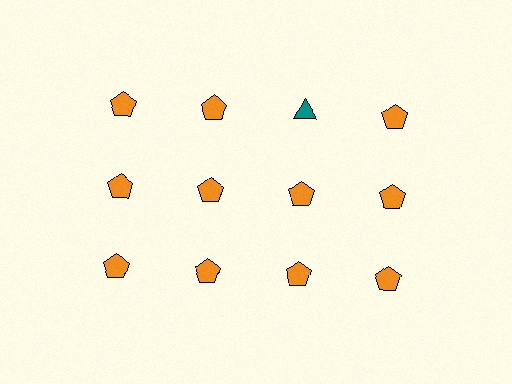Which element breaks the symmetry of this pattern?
The teal triangle in the top row, center column breaks the symmetry. All other shapes are orange pentagons.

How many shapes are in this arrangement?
There are 12 shapes arranged in a grid pattern.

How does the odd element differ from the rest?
It differs in both color (teal instead of orange) and shape (triangle instead of pentagon).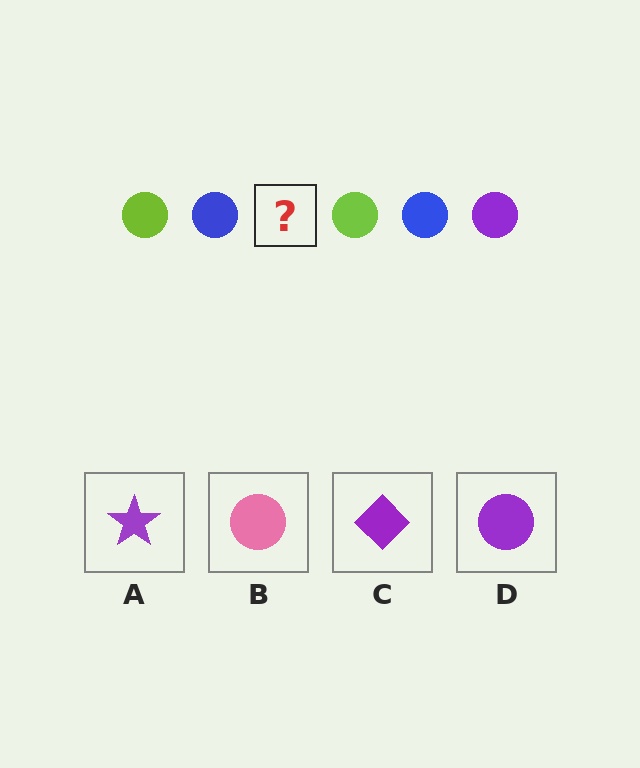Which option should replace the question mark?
Option D.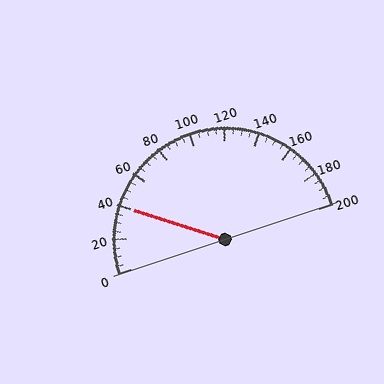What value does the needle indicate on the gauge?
The needle indicates approximately 40.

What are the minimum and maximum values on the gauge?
The gauge ranges from 0 to 200.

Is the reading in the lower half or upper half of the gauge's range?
The reading is in the lower half of the range (0 to 200).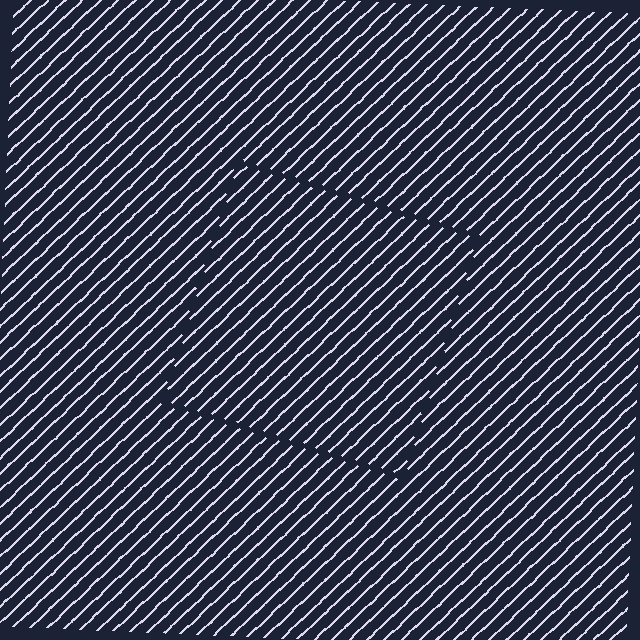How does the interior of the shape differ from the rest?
The interior of the shape contains the same grating, shifted by half a period — the contour is defined by the phase discontinuity where line-ends from the inner and outer gratings abut.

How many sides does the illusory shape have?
4 sides — the line-ends trace a square.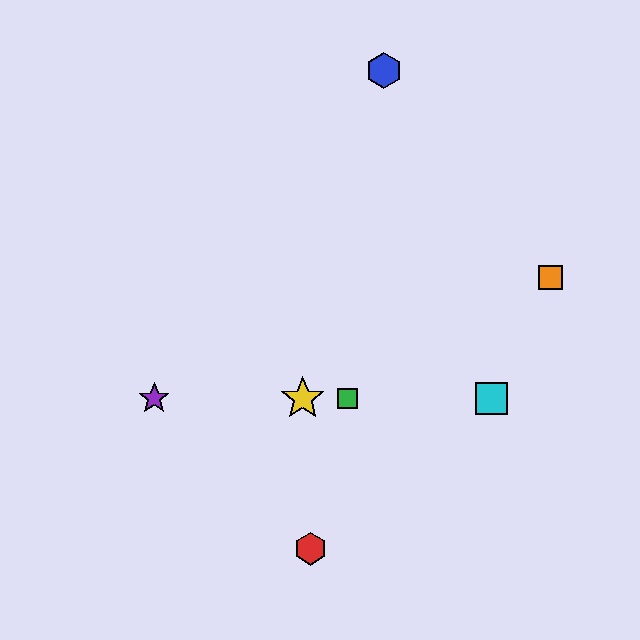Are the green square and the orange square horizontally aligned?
No, the green square is at y≈398 and the orange square is at y≈278.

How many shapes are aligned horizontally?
4 shapes (the green square, the yellow star, the purple star, the cyan square) are aligned horizontally.